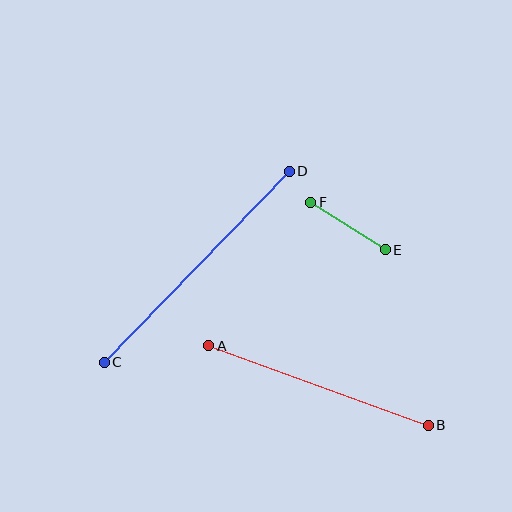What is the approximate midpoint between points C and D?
The midpoint is at approximately (197, 267) pixels.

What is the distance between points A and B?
The distance is approximately 234 pixels.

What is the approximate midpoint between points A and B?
The midpoint is at approximately (319, 386) pixels.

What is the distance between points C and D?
The distance is approximately 266 pixels.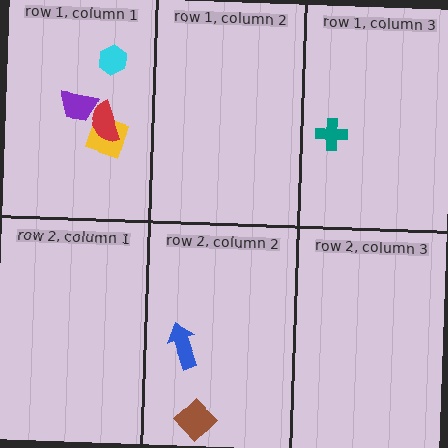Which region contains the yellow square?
The row 1, column 1 region.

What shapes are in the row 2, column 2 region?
The brown diamond, the blue arrow.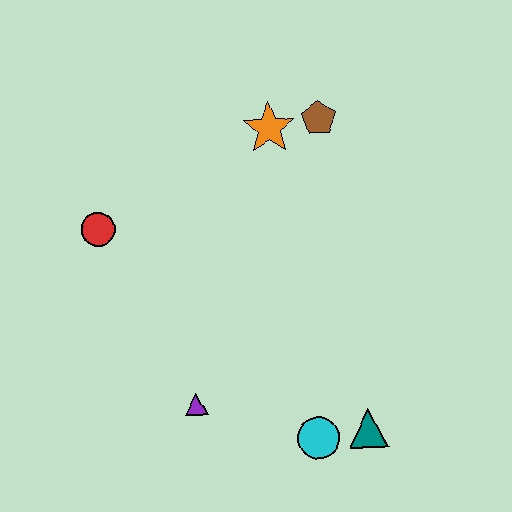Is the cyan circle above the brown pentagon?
No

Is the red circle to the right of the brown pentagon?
No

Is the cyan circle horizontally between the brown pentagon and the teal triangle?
No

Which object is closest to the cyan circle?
The teal triangle is closest to the cyan circle.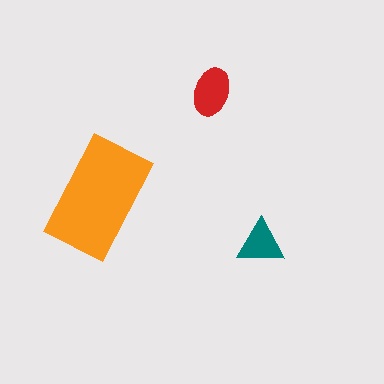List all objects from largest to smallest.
The orange rectangle, the red ellipse, the teal triangle.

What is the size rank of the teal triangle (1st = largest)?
3rd.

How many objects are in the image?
There are 3 objects in the image.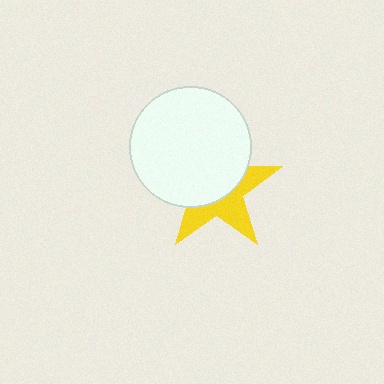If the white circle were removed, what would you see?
You would see the complete yellow star.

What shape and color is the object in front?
The object in front is a white circle.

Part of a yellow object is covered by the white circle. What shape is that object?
It is a star.